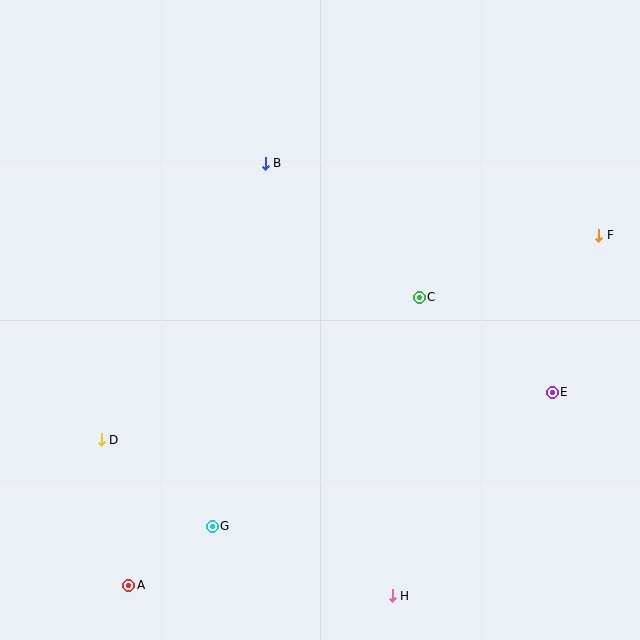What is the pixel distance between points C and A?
The distance between C and A is 409 pixels.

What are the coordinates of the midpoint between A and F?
The midpoint between A and F is at (364, 410).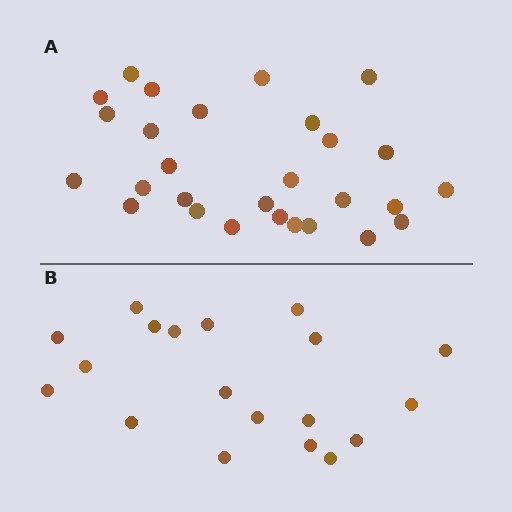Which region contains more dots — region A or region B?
Region A (the top region) has more dots.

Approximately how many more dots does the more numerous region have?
Region A has roughly 8 or so more dots than region B.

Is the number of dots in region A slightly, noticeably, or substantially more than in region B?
Region A has substantially more. The ratio is roughly 1.5 to 1.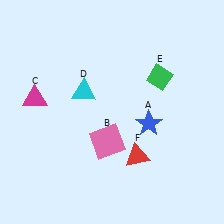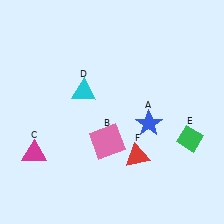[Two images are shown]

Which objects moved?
The objects that moved are: the magenta triangle (C), the green diamond (E).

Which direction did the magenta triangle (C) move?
The magenta triangle (C) moved down.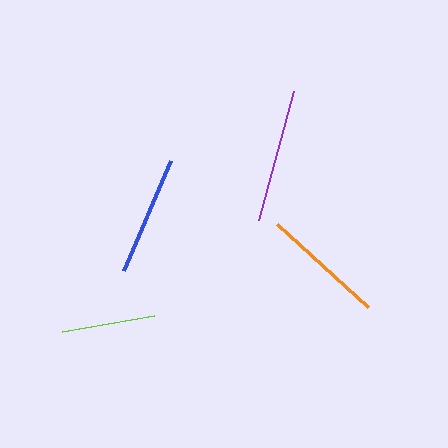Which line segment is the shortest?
The lime line is the shortest at approximately 94 pixels.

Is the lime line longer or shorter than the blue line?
The blue line is longer than the lime line.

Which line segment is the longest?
The purple line is the longest at approximately 133 pixels.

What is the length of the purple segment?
The purple segment is approximately 133 pixels long.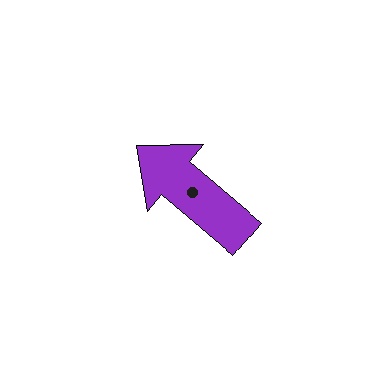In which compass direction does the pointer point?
Northwest.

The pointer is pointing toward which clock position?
Roughly 10 o'clock.